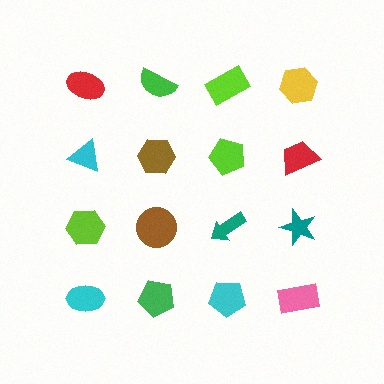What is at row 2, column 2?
A brown hexagon.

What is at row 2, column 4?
A red trapezoid.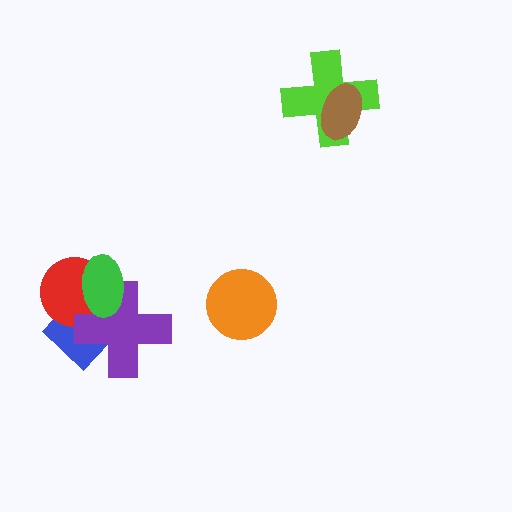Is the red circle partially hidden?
Yes, it is partially covered by another shape.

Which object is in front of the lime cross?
The brown ellipse is in front of the lime cross.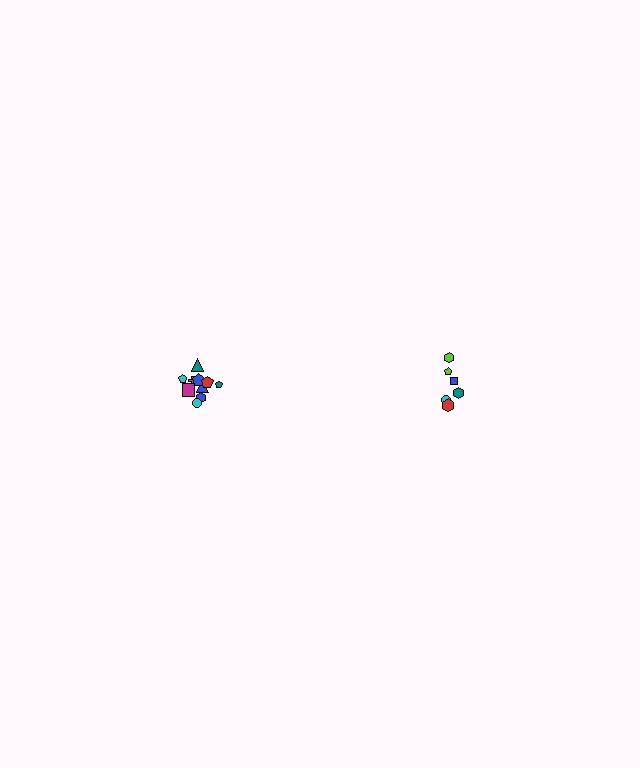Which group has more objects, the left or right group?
The left group.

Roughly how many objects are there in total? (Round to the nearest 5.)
Roughly 15 objects in total.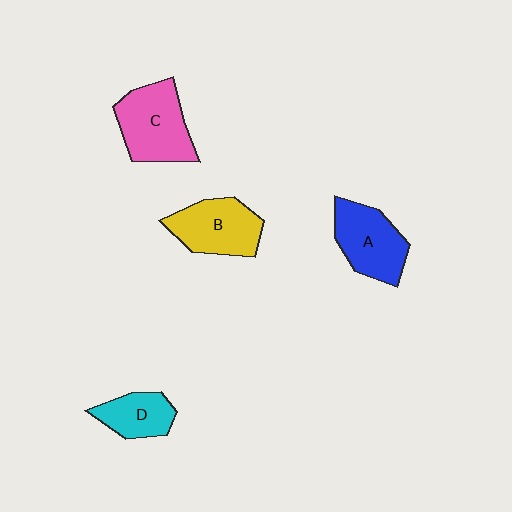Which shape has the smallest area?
Shape D (cyan).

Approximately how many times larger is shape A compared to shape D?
Approximately 1.5 times.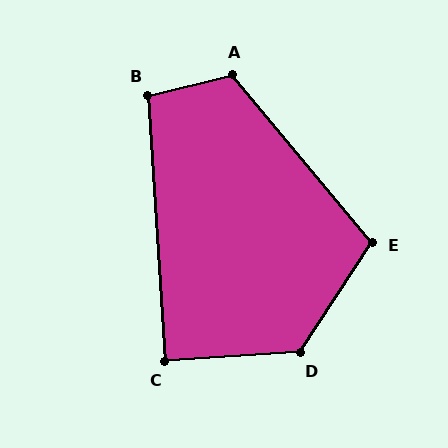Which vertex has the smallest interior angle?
C, at approximately 90 degrees.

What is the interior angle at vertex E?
Approximately 107 degrees (obtuse).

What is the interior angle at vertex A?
Approximately 116 degrees (obtuse).